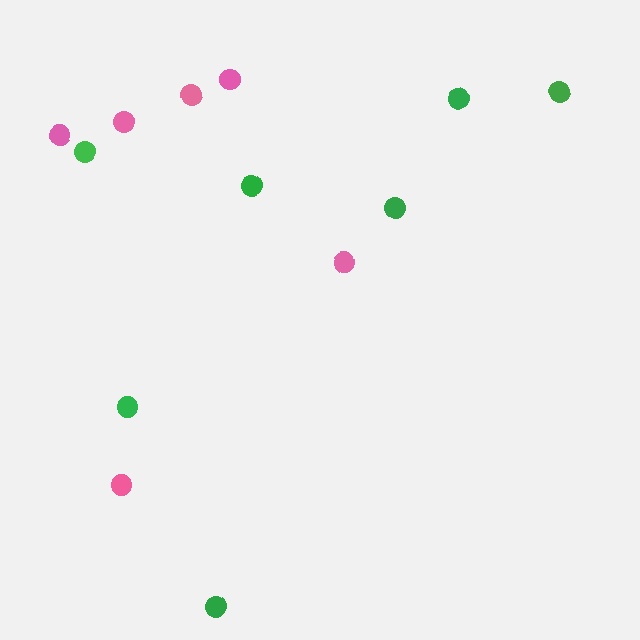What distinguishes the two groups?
There are 2 groups: one group of pink circles (6) and one group of green circles (7).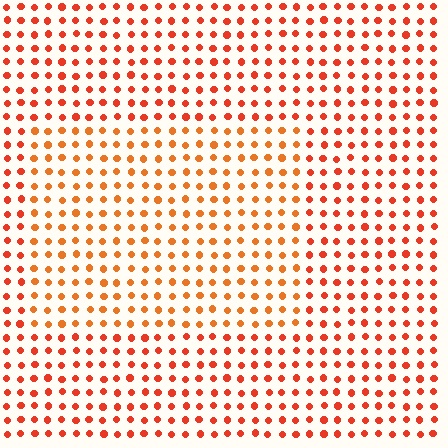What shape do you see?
I see a rectangle.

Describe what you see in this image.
The image is filled with small red elements in a uniform arrangement. A rectangle-shaped region is visible where the elements are tinted to a slightly different hue, forming a subtle color boundary.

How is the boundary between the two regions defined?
The boundary is defined purely by a slight shift in hue (about 19 degrees). Spacing, size, and orientation are identical on both sides.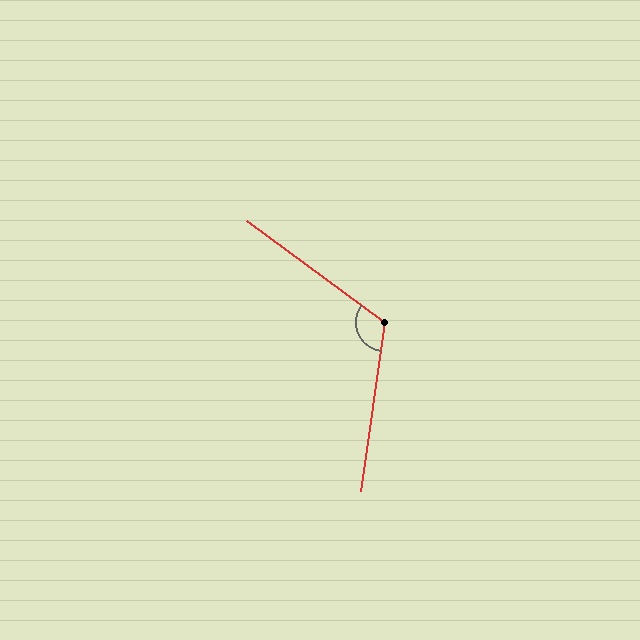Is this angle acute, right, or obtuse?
It is obtuse.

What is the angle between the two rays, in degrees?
Approximately 119 degrees.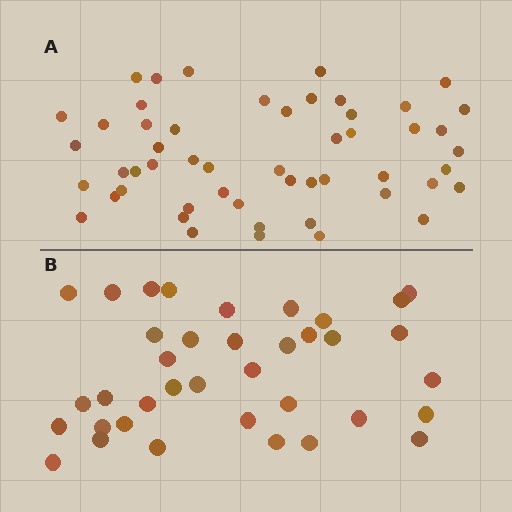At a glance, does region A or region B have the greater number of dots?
Region A (the top region) has more dots.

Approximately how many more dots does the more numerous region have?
Region A has approximately 15 more dots than region B.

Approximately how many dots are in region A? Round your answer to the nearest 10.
About 50 dots. (The exact count is 52, which rounds to 50.)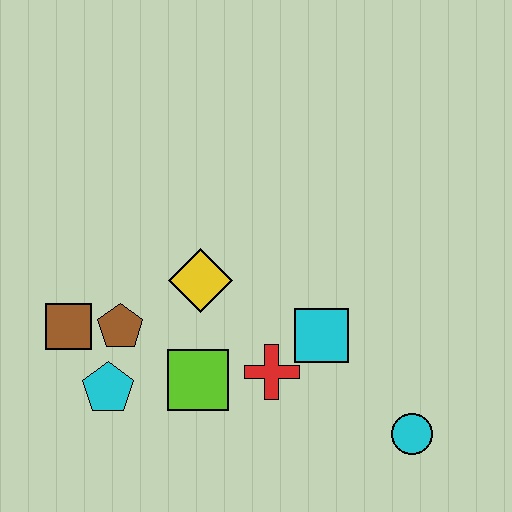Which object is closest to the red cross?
The cyan square is closest to the red cross.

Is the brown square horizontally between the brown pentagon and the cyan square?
No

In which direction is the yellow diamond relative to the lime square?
The yellow diamond is above the lime square.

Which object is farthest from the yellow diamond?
The cyan circle is farthest from the yellow diamond.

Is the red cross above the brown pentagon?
No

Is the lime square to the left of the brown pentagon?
No